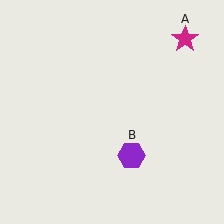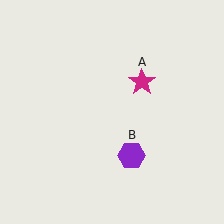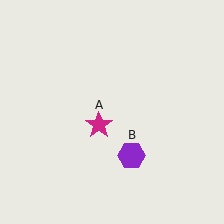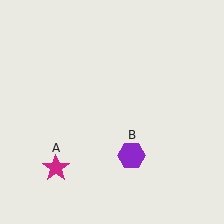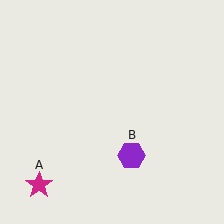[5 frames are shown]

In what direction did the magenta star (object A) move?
The magenta star (object A) moved down and to the left.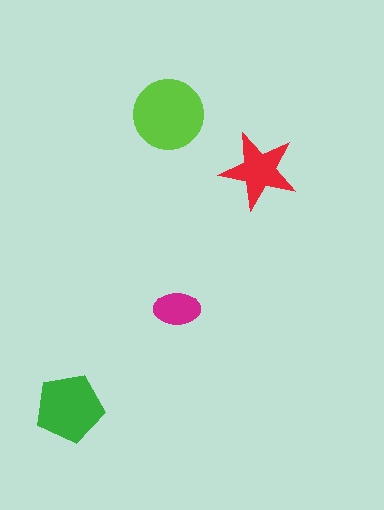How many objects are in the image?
There are 4 objects in the image.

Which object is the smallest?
The magenta ellipse.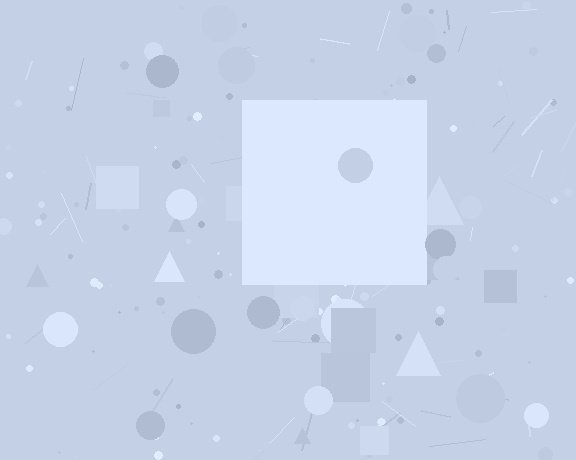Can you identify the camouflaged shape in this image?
The camouflaged shape is a square.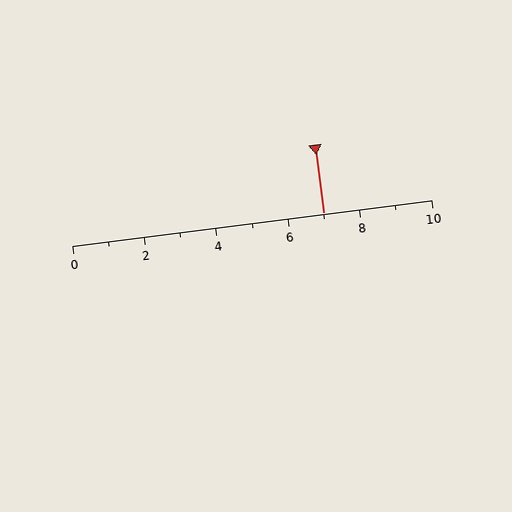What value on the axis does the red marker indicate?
The marker indicates approximately 7.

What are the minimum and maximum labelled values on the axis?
The axis runs from 0 to 10.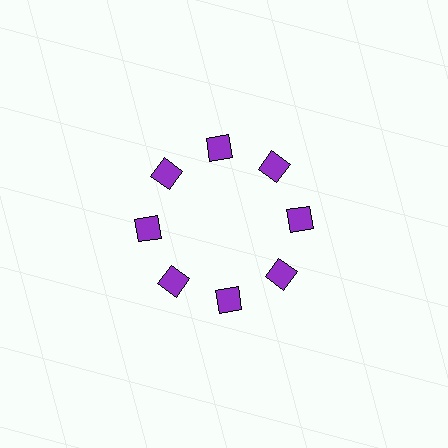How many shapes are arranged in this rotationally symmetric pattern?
There are 8 shapes, arranged in 8 groups of 1.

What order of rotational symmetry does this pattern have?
This pattern has 8-fold rotational symmetry.